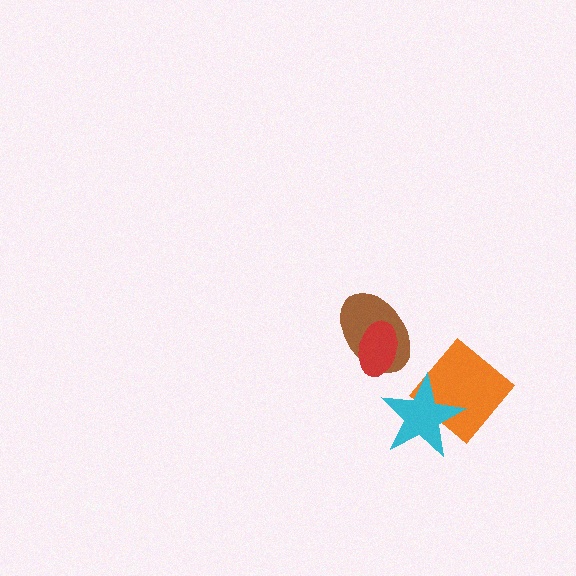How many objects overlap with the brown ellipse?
1 object overlaps with the brown ellipse.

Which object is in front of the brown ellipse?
The red ellipse is in front of the brown ellipse.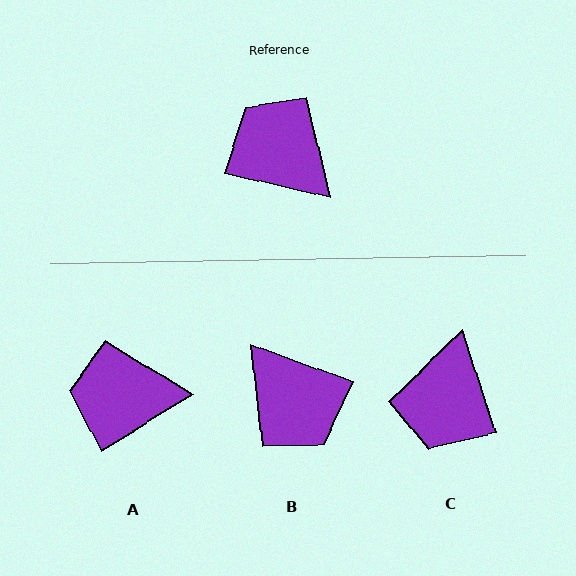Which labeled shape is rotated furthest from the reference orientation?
B, about 173 degrees away.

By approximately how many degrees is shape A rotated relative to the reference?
Approximately 45 degrees counter-clockwise.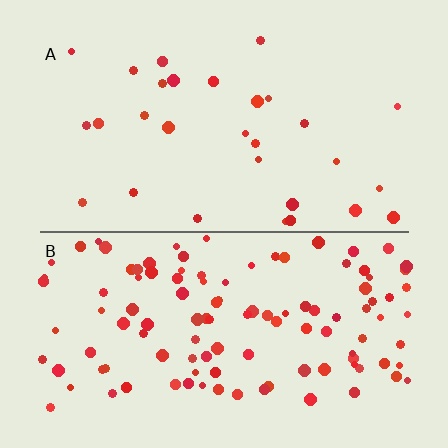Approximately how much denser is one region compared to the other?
Approximately 3.8× — region B over region A.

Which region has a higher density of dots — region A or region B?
B (the bottom).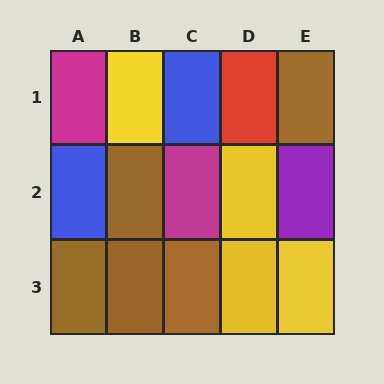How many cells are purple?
1 cell is purple.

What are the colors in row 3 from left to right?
Brown, brown, brown, yellow, yellow.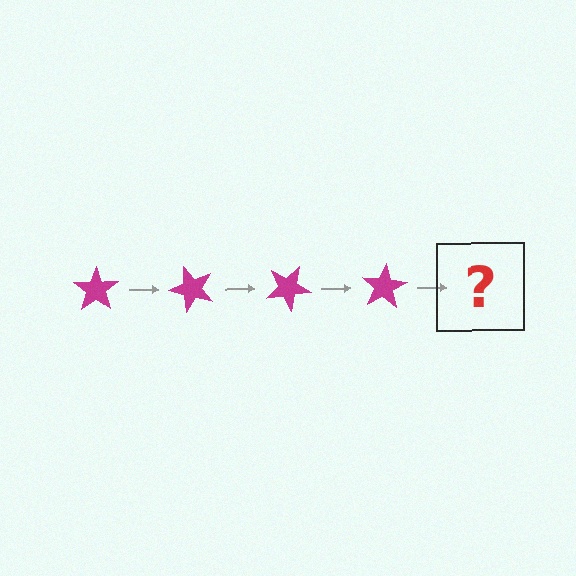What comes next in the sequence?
The next element should be a magenta star rotated 200 degrees.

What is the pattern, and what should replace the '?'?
The pattern is that the star rotates 50 degrees each step. The '?' should be a magenta star rotated 200 degrees.